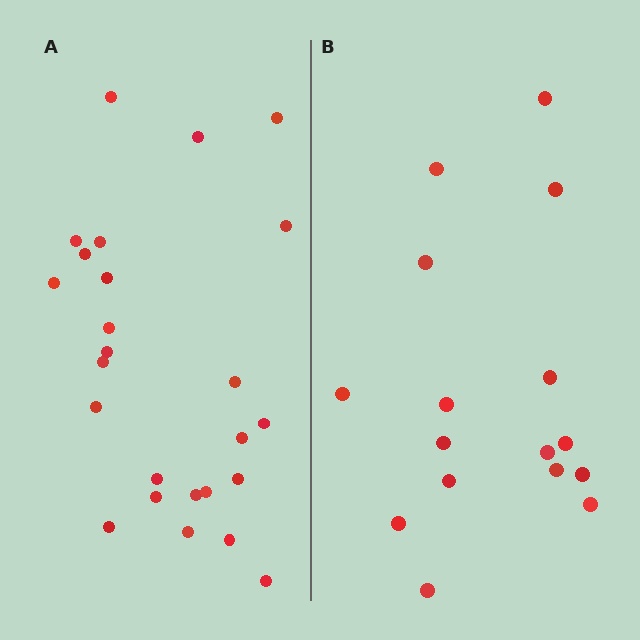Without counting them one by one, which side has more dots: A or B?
Region A (the left region) has more dots.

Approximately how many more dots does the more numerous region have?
Region A has roughly 8 or so more dots than region B.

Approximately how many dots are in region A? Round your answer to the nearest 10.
About 20 dots. (The exact count is 25, which rounds to 20.)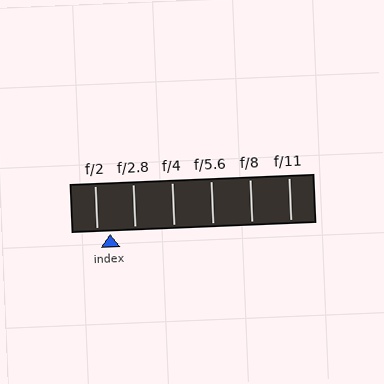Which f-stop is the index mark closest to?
The index mark is closest to f/2.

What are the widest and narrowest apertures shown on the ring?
The widest aperture shown is f/2 and the narrowest is f/11.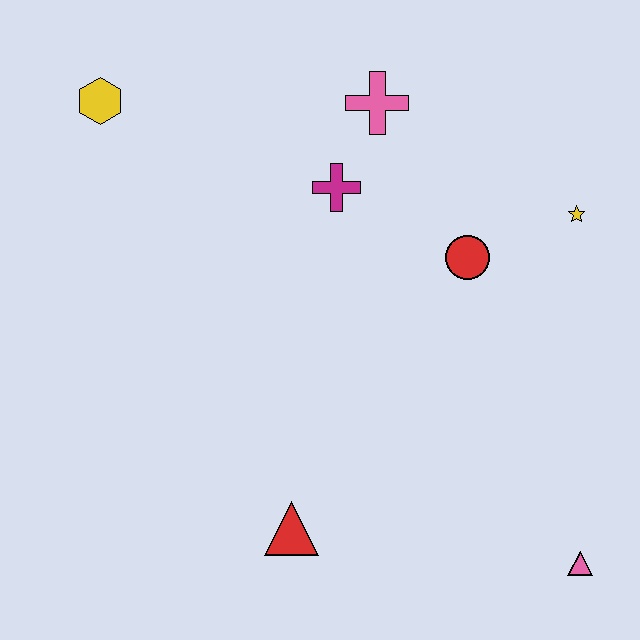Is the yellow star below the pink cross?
Yes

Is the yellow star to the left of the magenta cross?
No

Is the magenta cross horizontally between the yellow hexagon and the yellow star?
Yes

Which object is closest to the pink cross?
The magenta cross is closest to the pink cross.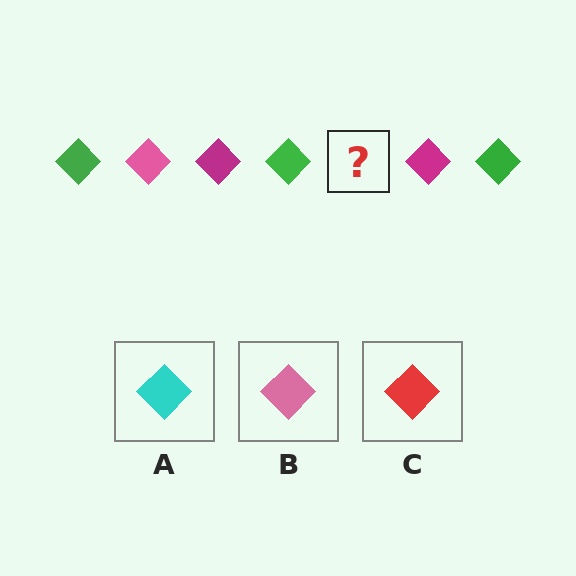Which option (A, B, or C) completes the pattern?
B.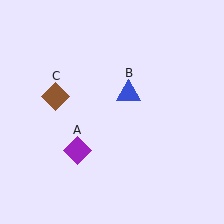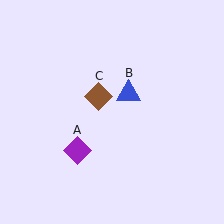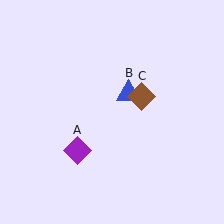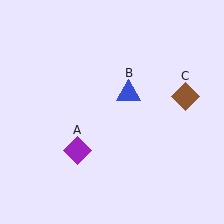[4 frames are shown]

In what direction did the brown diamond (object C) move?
The brown diamond (object C) moved right.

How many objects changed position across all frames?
1 object changed position: brown diamond (object C).